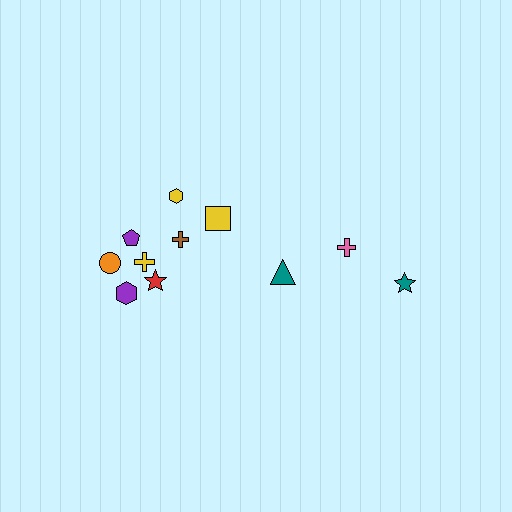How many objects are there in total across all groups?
There are 11 objects.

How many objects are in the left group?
There are 8 objects.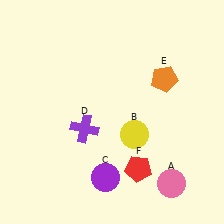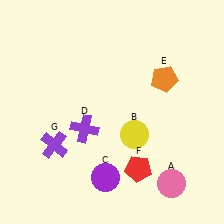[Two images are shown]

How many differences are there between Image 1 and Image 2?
There is 1 difference between the two images.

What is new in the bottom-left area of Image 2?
A purple cross (G) was added in the bottom-left area of Image 2.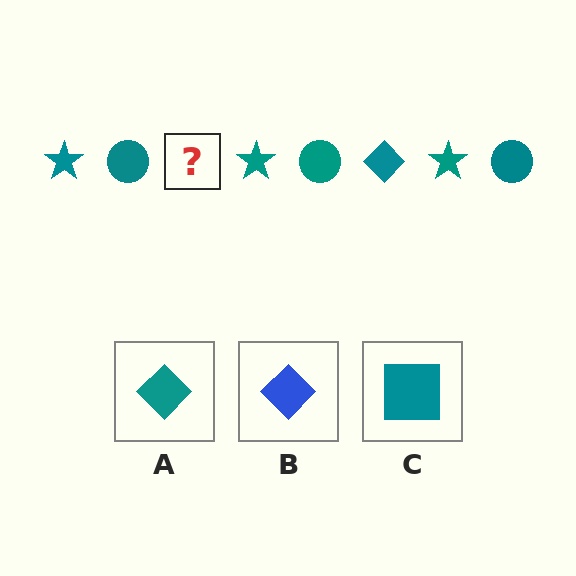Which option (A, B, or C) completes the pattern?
A.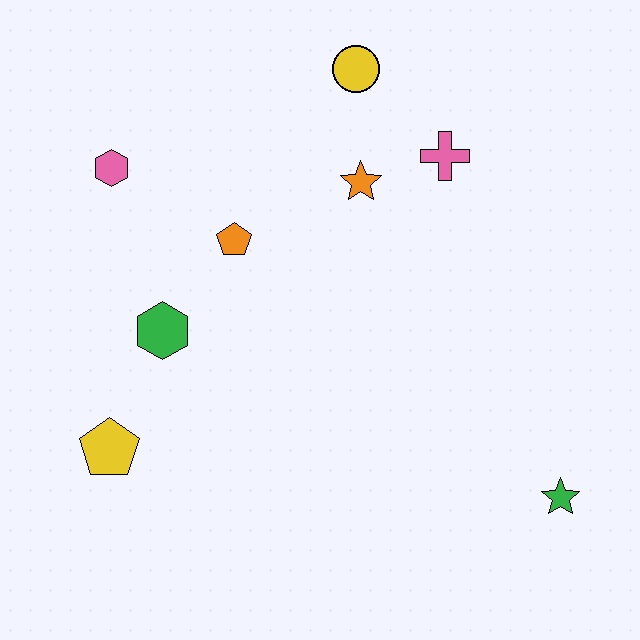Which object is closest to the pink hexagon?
The orange pentagon is closest to the pink hexagon.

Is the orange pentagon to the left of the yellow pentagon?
No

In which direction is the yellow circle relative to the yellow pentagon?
The yellow circle is above the yellow pentagon.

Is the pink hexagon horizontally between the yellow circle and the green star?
No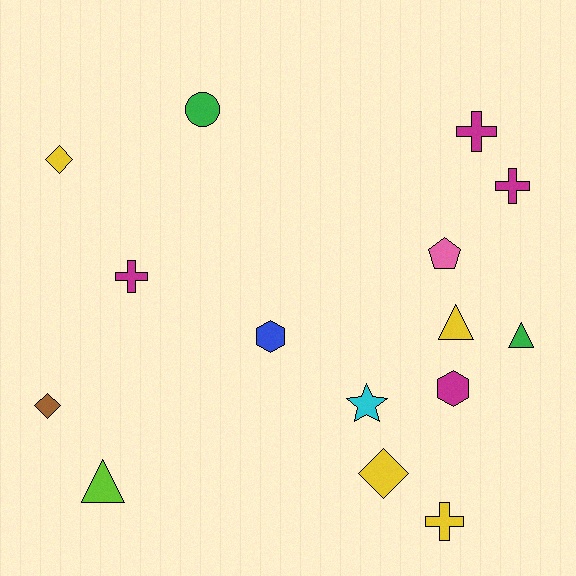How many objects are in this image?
There are 15 objects.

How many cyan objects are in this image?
There is 1 cyan object.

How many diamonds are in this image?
There are 3 diamonds.